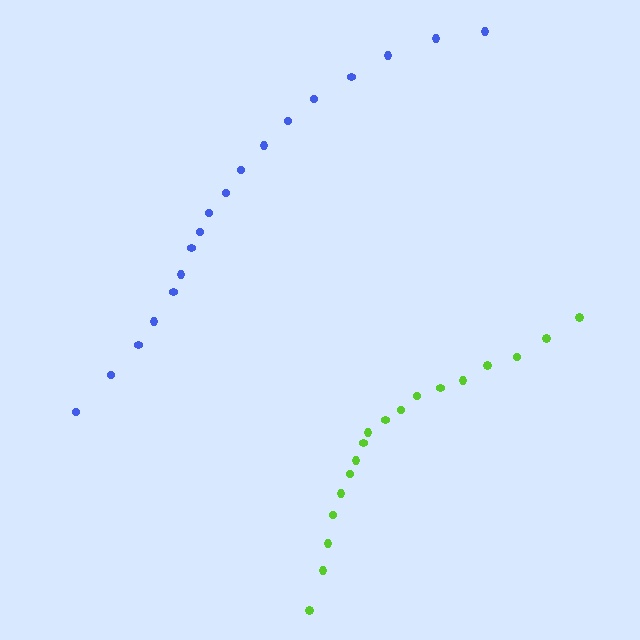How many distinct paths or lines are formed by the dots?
There are 2 distinct paths.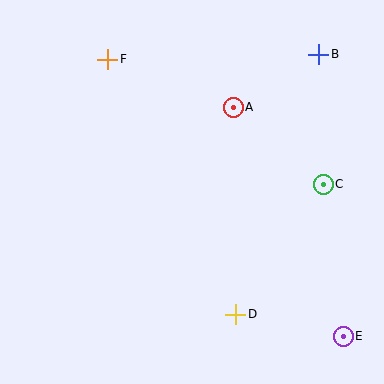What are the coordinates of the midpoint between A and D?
The midpoint between A and D is at (235, 211).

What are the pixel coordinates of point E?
Point E is at (343, 336).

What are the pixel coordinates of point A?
Point A is at (233, 108).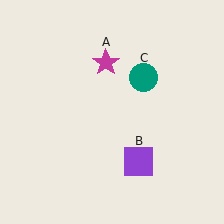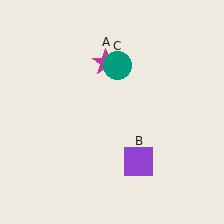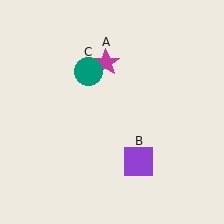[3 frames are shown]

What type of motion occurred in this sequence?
The teal circle (object C) rotated counterclockwise around the center of the scene.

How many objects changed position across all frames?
1 object changed position: teal circle (object C).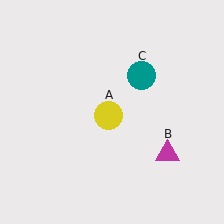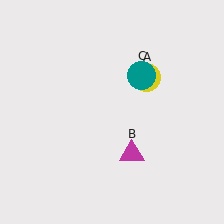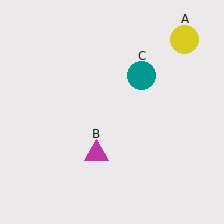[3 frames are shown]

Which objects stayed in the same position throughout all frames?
Teal circle (object C) remained stationary.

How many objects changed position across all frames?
2 objects changed position: yellow circle (object A), magenta triangle (object B).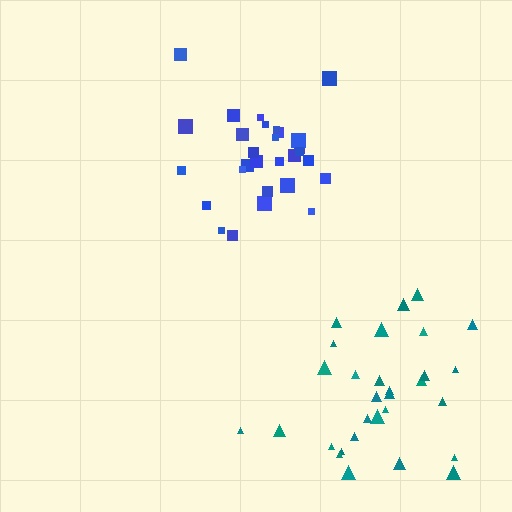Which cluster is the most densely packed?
Blue.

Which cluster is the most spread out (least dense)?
Teal.